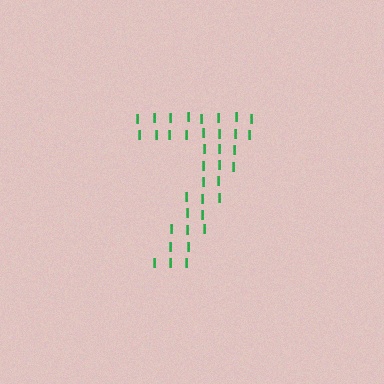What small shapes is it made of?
It is made of small letter I's.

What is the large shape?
The large shape is the digit 7.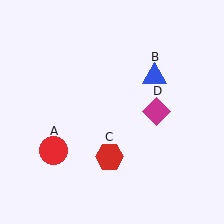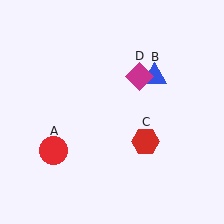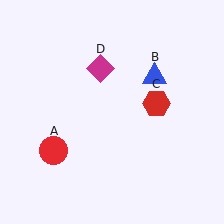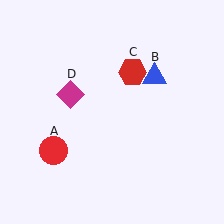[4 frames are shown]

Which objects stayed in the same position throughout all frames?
Red circle (object A) and blue triangle (object B) remained stationary.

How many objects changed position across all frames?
2 objects changed position: red hexagon (object C), magenta diamond (object D).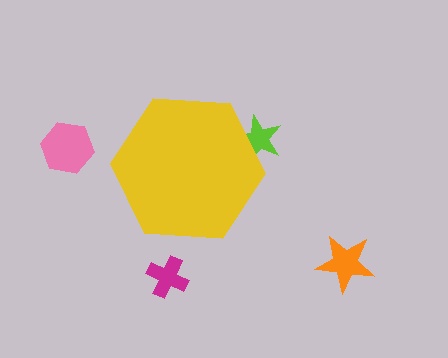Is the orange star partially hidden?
No, the orange star is fully visible.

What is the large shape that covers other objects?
A yellow hexagon.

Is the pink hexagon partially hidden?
No, the pink hexagon is fully visible.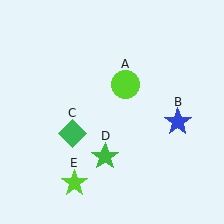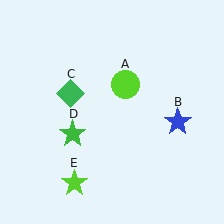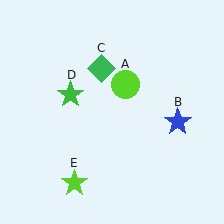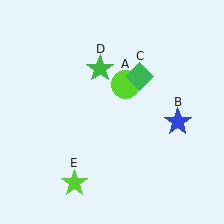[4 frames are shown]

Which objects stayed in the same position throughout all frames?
Lime circle (object A) and blue star (object B) and lime star (object E) remained stationary.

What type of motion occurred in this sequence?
The green diamond (object C), green star (object D) rotated clockwise around the center of the scene.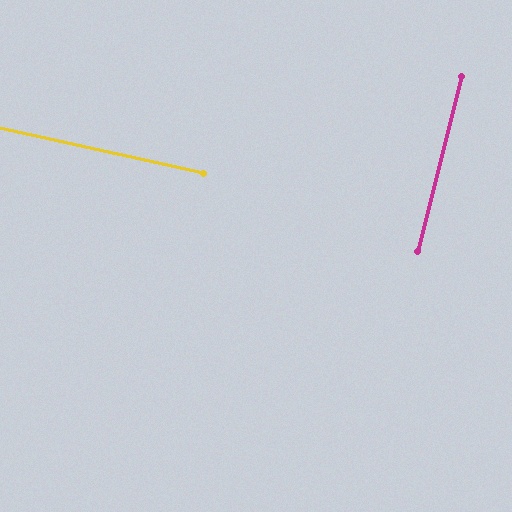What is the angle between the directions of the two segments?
Approximately 88 degrees.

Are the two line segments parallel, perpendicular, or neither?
Perpendicular — they meet at approximately 88°.